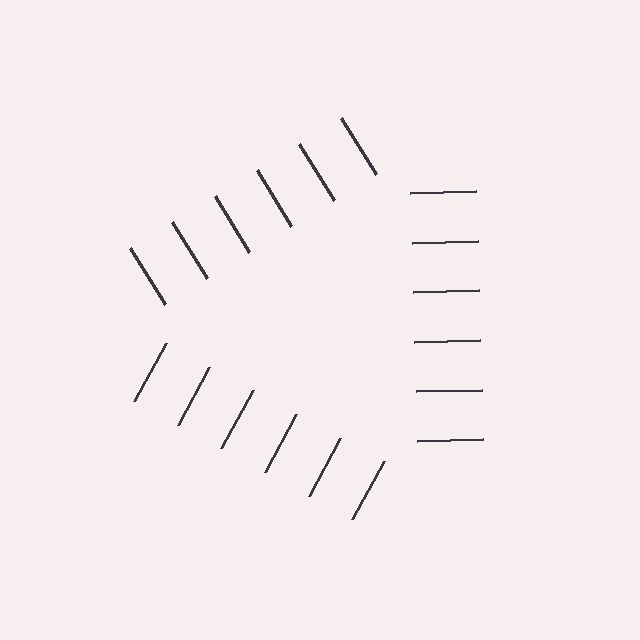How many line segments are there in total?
18 — 6 along each of the 3 edges.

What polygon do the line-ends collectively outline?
An illusory triangle — the line segments terminate on its edges but no continuous stroke is drawn.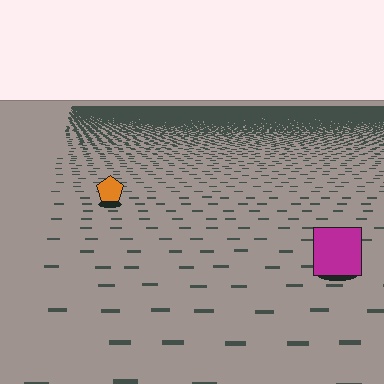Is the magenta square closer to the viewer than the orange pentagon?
Yes. The magenta square is closer — you can tell from the texture gradient: the ground texture is coarser near it.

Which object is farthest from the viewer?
The orange pentagon is farthest from the viewer. It appears smaller and the ground texture around it is denser.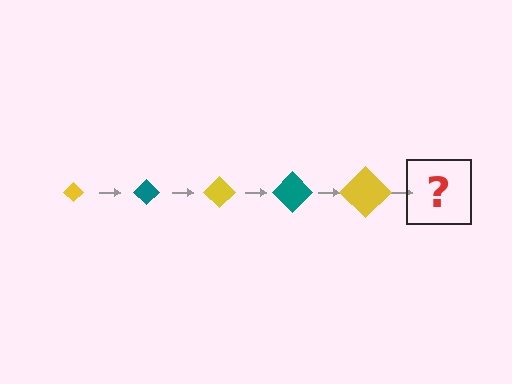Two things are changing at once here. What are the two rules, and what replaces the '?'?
The two rules are that the diamond grows larger each step and the color cycles through yellow and teal. The '?' should be a teal diamond, larger than the previous one.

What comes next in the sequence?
The next element should be a teal diamond, larger than the previous one.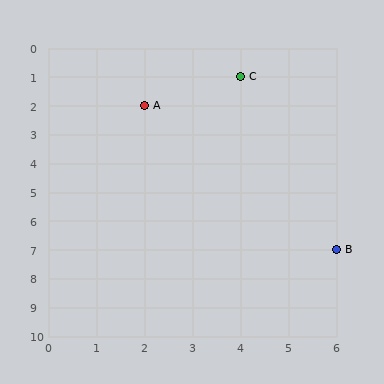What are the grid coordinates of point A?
Point A is at grid coordinates (2, 2).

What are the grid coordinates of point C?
Point C is at grid coordinates (4, 1).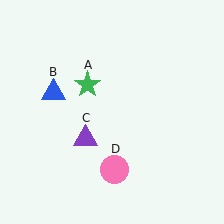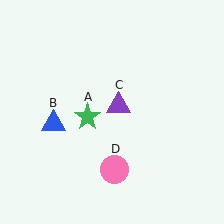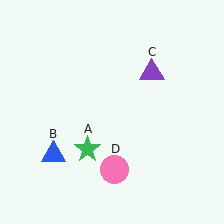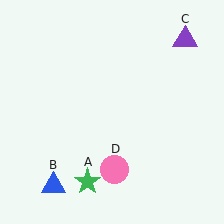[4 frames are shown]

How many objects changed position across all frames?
3 objects changed position: green star (object A), blue triangle (object B), purple triangle (object C).